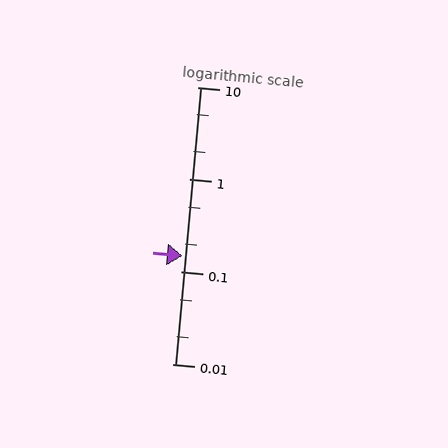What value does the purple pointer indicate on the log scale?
The pointer indicates approximately 0.15.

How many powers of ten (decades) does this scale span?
The scale spans 3 decades, from 0.01 to 10.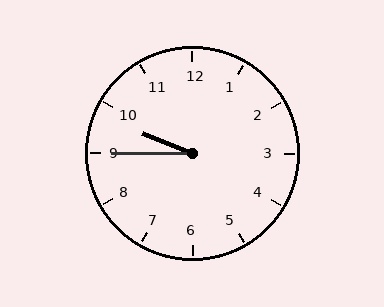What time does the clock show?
9:45.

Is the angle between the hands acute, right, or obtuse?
It is acute.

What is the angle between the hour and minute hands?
Approximately 22 degrees.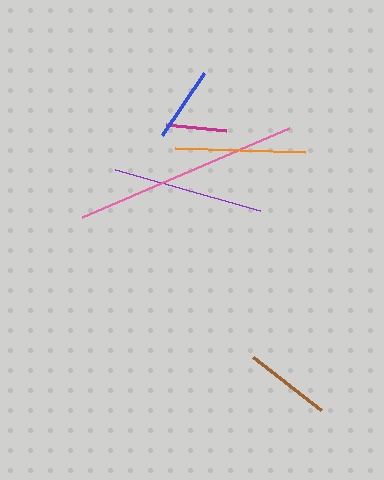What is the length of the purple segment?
The purple segment is approximately 151 pixels long.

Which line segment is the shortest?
The magenta line is the shortest at approximately 61 pixels.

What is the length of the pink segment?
The pink segment is approximately 226 pixels long.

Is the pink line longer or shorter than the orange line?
The pink line is longer than the orange line.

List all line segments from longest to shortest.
From longest to shortest: pink, purple, orange, brown, blue, magenta.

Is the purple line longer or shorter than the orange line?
The purple line is longer than the orange line.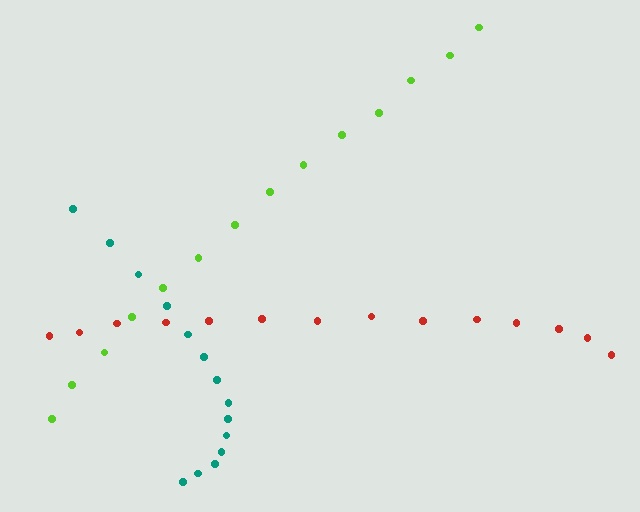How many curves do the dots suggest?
There are 3 distinct paths.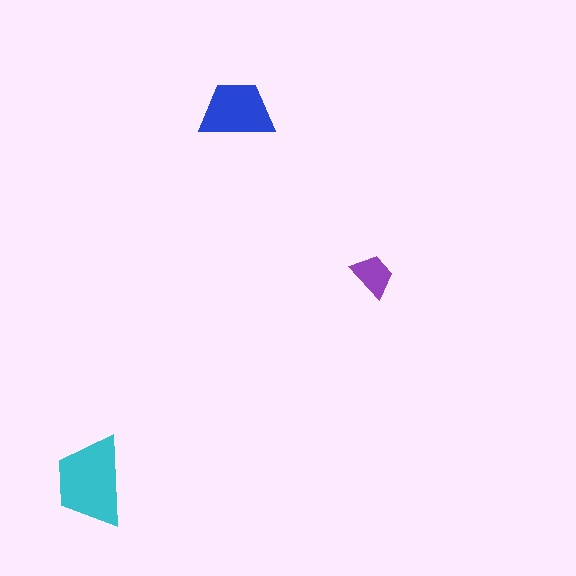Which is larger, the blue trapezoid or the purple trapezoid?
The blue one.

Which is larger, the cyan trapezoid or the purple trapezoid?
The cyan one.